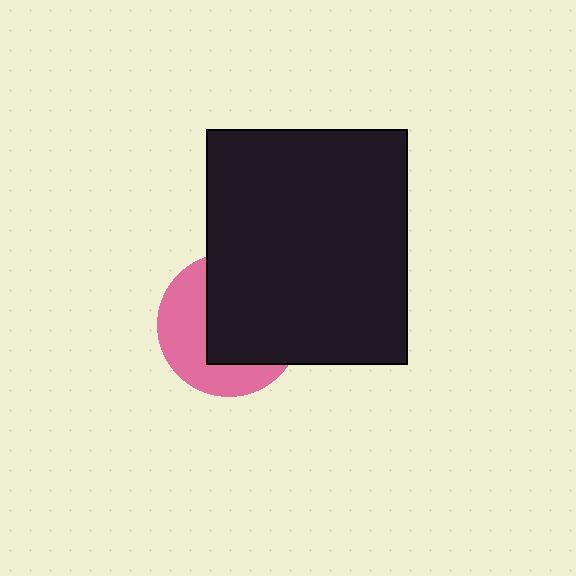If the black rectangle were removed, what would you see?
You would see the complete pink circle.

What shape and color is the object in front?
The object in front is a black rectangle.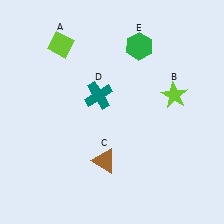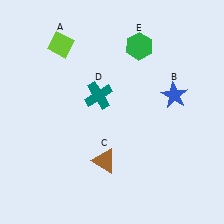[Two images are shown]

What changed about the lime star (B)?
In Image 1, B is lime. In Image 2, it changed to blue.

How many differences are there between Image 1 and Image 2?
There is 1 difference between the two images.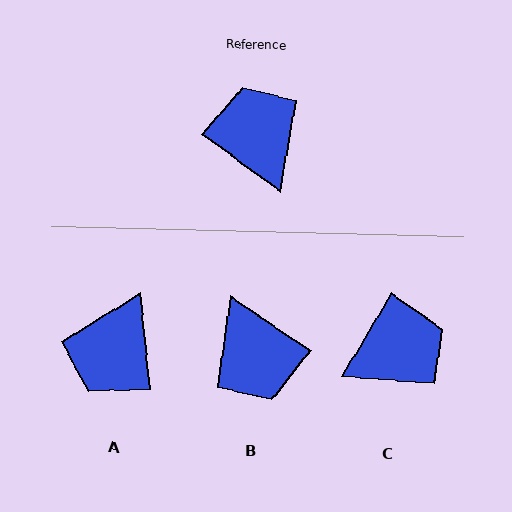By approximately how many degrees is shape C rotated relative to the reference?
Approximately 85 degrees clockwise.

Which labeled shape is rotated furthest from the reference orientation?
B, about 178 degrees away.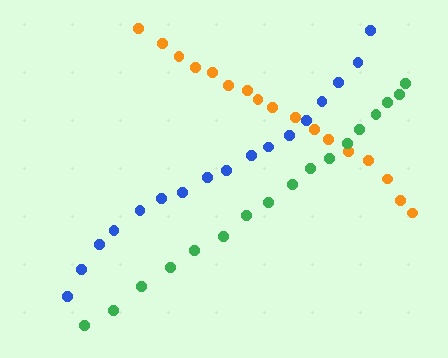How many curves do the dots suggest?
There are 3 distinct paths.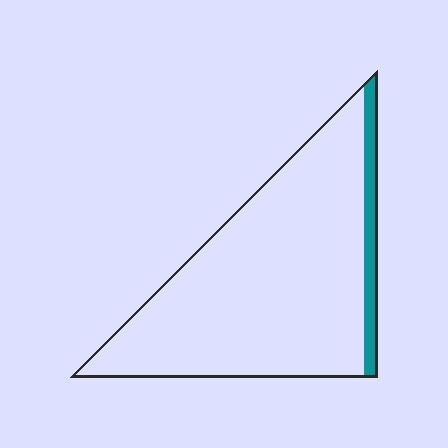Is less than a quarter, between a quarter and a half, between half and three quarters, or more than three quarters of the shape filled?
Less than a quarter.